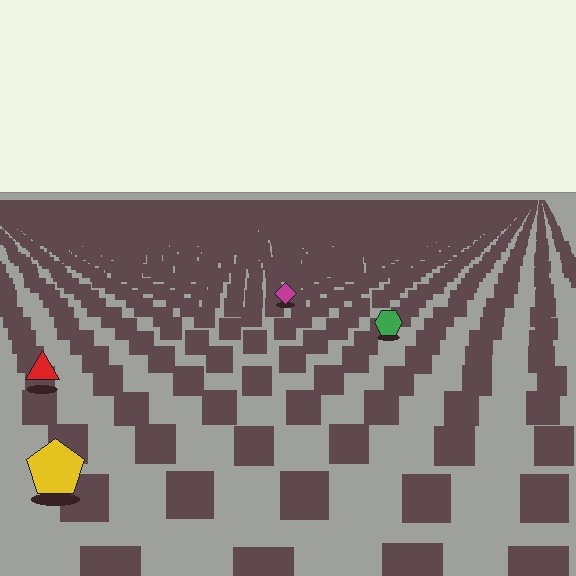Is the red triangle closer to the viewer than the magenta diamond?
Yes. The red triangle is closer — you can tell from the texture gradient: the ground texture is coarser near it.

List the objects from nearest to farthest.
From nearest to farthest: the yellow pentagon, the red triangle, the green hexagon, the magenta diamond.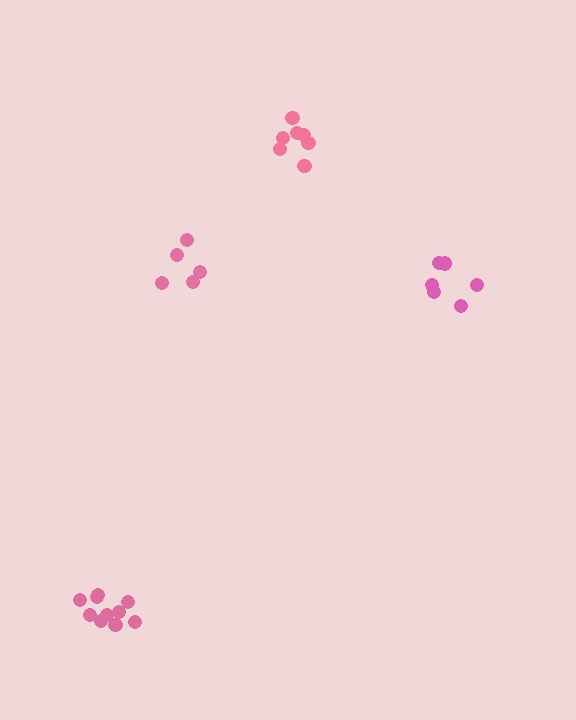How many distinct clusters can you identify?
There are 4 distinct clusters.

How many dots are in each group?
Group 1: 7 dots, Group 2: 6 dots, Group 3: 5 dots, Group 4: 11 dots (29 total).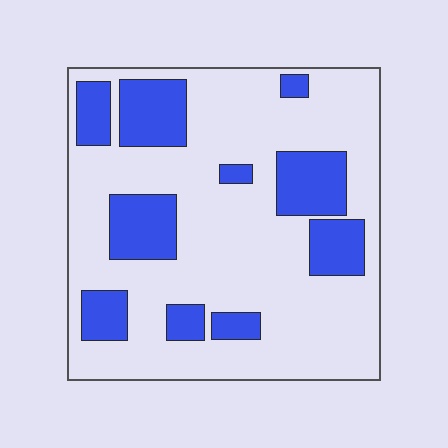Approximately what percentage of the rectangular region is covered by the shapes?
Approximately 25%.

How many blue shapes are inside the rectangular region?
10.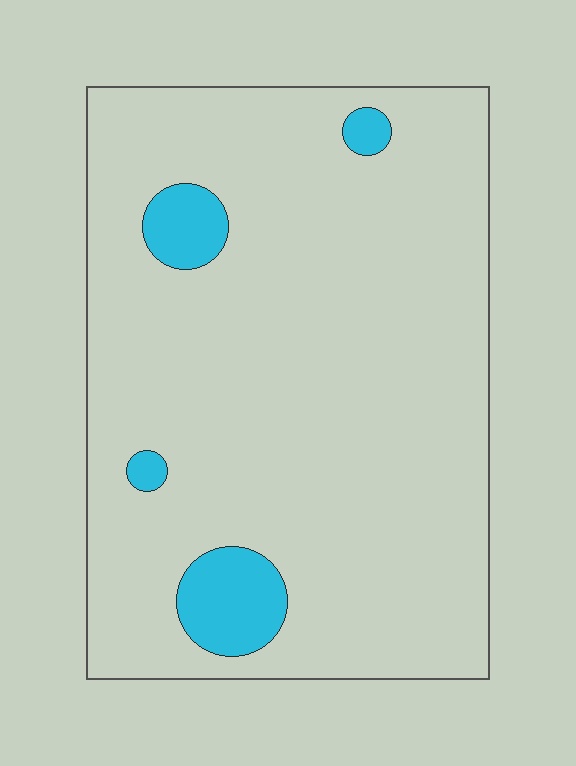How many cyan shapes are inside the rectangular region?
4.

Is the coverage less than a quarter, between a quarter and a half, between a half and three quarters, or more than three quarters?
Less than a quarter.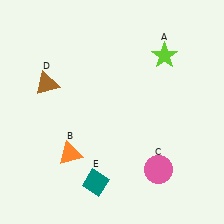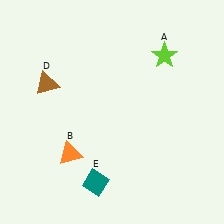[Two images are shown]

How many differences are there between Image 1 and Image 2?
There is 1 difference between the two images.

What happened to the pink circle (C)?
The pink circle (C) was removed in Image 2. It was in the bottom-right area of Image 1.